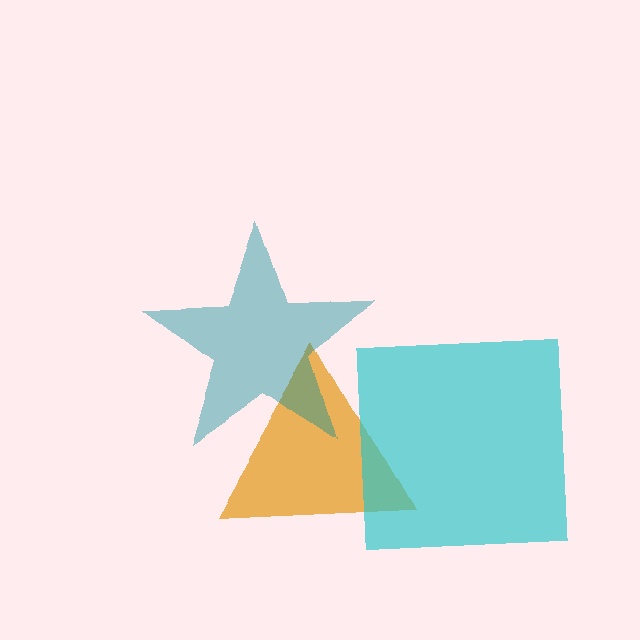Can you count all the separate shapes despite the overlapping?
Yes, there are 3 separate shapes.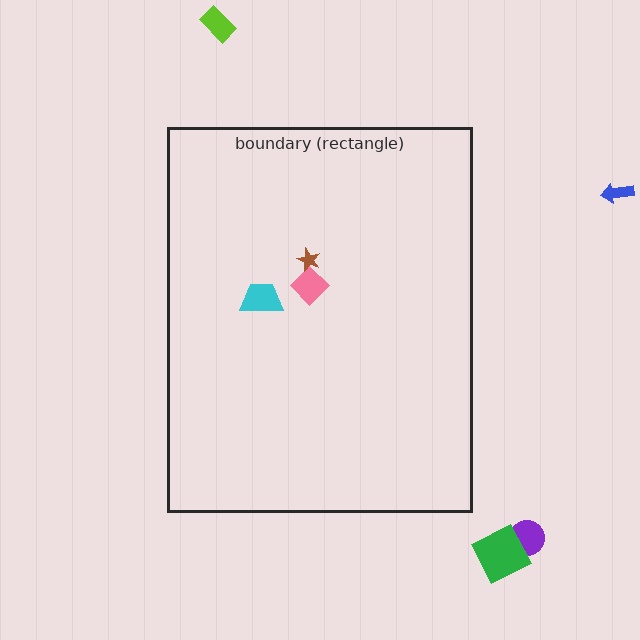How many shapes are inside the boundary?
3 inside, 4 outside.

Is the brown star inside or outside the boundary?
Inside.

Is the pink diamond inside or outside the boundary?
Inside.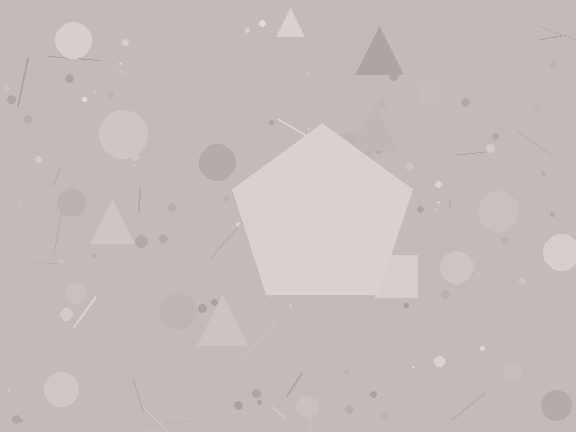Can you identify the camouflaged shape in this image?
The camouflaged shape is a pentagon.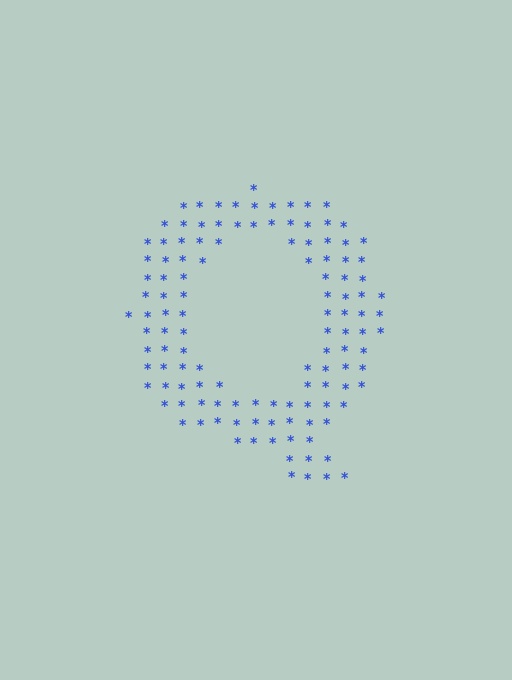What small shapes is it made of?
It is made of small asterisks.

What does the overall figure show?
The overall figure shows the letter Q.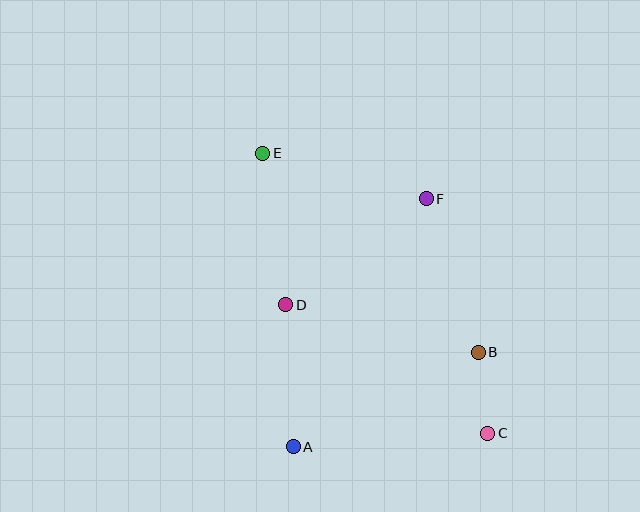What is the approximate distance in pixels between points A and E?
The distance between A and E is approximately 295 pixels.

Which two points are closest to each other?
Points B and C are closest to each other.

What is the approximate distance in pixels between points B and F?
The distance between B and F is approximately 162 pixels.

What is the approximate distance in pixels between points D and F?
The distance between D and F is approximately 176 pixels.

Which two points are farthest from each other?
Points C and E are farthest from each other.